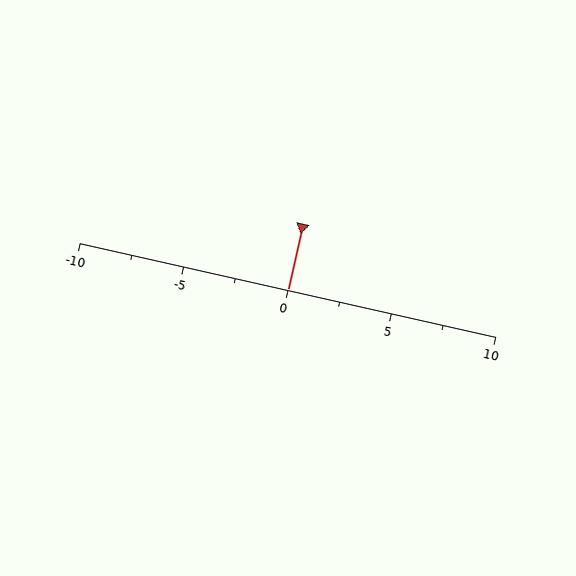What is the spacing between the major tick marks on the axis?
The major ticks are spaced 5 apart.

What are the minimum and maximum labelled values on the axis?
The axis runs from -10 to 10.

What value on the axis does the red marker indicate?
The marker indicates approximately 0.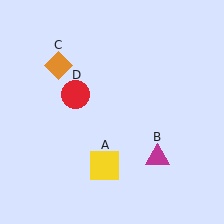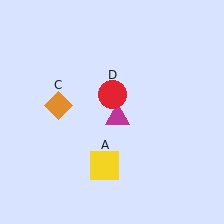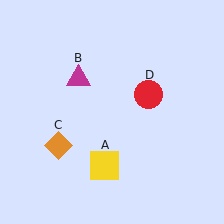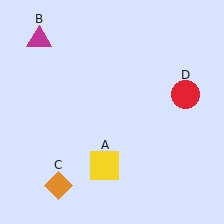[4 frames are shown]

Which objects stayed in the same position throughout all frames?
Yellow square (object A) remained stationary.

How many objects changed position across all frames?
3 objects changed position: magenta triangle (object B), orange diamond (object C), red circle (object D).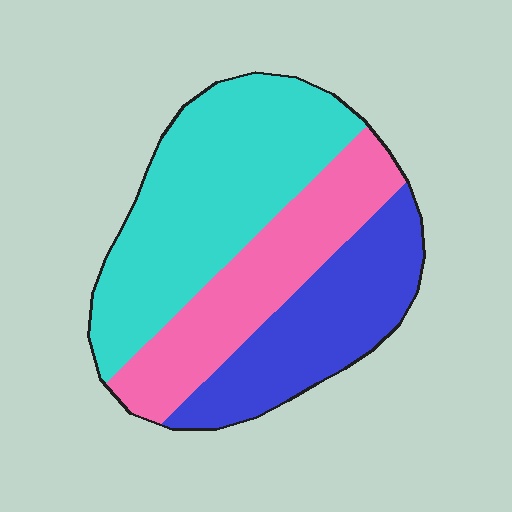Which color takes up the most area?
Cyan, at roughly 45%.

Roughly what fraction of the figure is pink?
Pink covers roughly 30% of the figure.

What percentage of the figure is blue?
Blue takes up between a sixth and a third of the figure.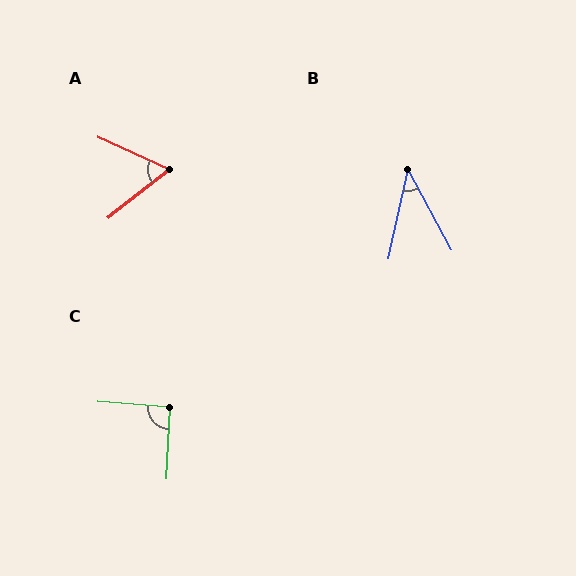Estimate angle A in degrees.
Approximately 62 degrees.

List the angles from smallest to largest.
B (41°), A (62°), C (91°).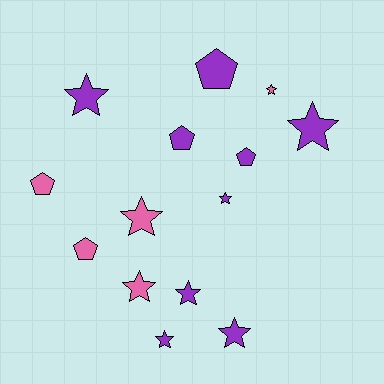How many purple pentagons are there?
There are 3 purple pentagons.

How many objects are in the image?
There are 14 objects.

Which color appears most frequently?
Purple, with 9 objects.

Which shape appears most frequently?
Star, with 9 objects.